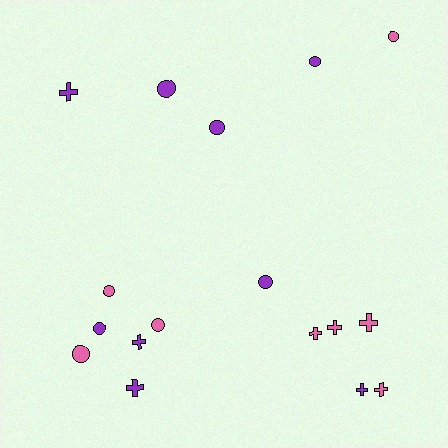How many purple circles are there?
There are 5 purple circles.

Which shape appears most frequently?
Circle, with 9 objects.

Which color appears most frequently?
Purple, with 9 objects.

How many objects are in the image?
There are 17 objects.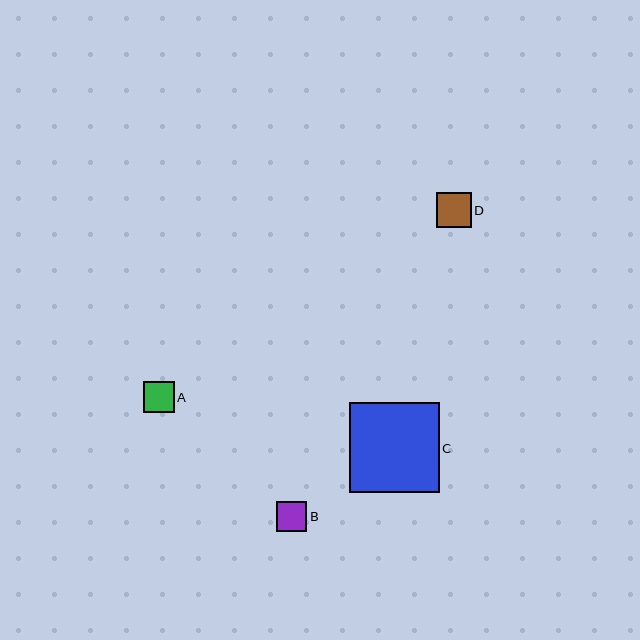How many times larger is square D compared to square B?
Square D is approximately 1.1 times the size of square B.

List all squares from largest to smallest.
From largest to smallest: C, D, A, B.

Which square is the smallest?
Square B is the smallest with a size of approximately 30 pixels.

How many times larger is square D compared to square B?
Square D is approximately 1.1 times the size of square B.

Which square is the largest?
Square C is the largest with a size of approximately 90 pixels.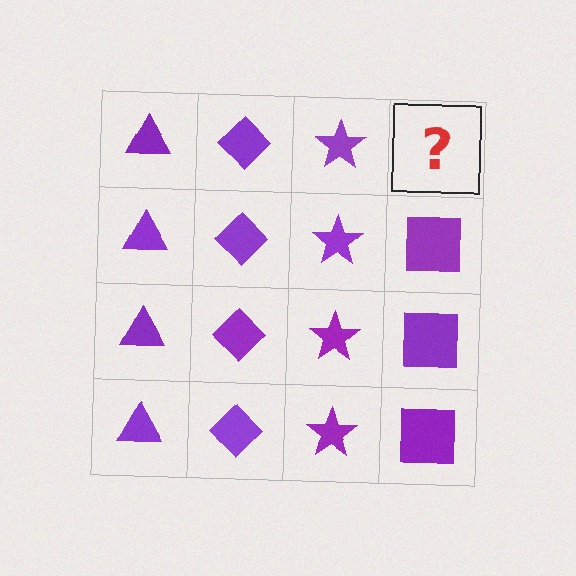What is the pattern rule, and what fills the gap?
The rule is that each column has a consistent shape. The gap should be filled with a purple square.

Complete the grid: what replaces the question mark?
The question mark should be replaced with a purple square.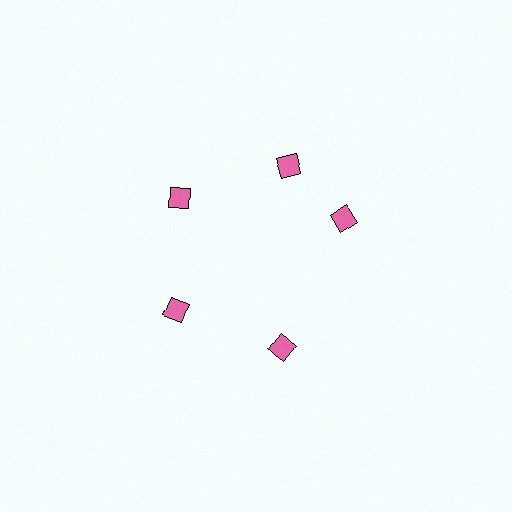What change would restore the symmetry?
The symmetry would be restored by rotating it back into even spacing with its neighbors so that all 5 diamonds sit at equal angles and equal distance from the center.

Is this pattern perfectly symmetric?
No. The 5 pink diamonds are arranged in a ring, but one element near the 3 o'clock position is rotated out of alignment along the ring, breaking the 5-fold rotational symmetry.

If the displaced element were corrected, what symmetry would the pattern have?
It would have 5-fold rotational symmetry — the pattern would map onto itself every 72 degrees.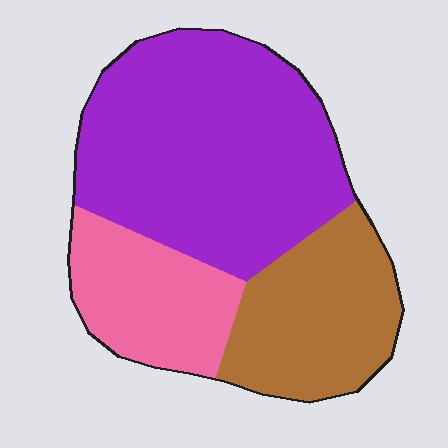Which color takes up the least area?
Pink, at roughly 20%.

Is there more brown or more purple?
Purple.